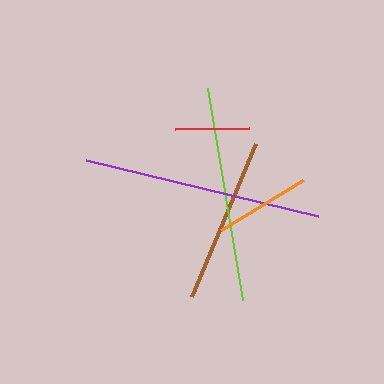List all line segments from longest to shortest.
From longest to shortest: purple, lime, brown, orange, red.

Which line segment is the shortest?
The red line is the shortest at approximately 74 pixels.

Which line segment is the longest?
The purple line is the longest at approximately 239 pixels.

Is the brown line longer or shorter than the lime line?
The lime line is longer than the brown line.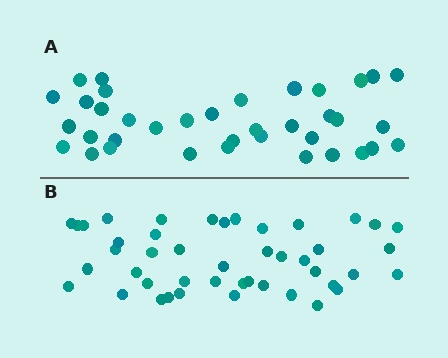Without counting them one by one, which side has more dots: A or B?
Region B (the bottom region) has more dots.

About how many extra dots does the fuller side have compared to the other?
Region B has roughly 8 or so more dots than region A.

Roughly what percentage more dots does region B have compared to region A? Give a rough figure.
About 20% more.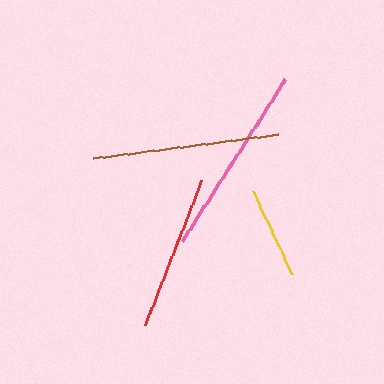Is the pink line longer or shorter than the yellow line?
The pink line is longer than the yellow line.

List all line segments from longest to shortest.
From longest to shortest: pink, brown, red, yellow.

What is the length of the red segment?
The red segment is approximately 155 pixels long.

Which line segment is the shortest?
The yellow line is the shortest at approximately 92 pixels.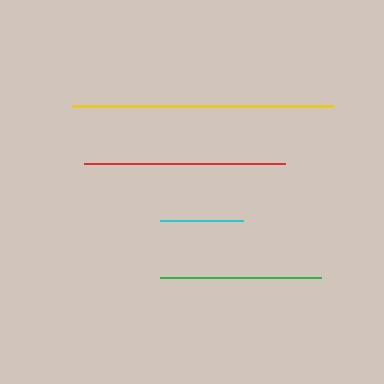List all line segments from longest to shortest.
From longest to shortest: yellow, red, green, cyan.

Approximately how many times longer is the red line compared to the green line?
The red line is approximately 1.2 times the length of the green line.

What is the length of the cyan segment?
The cyan segment is approximately 83 pixels long.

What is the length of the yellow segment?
The yellow segment is approximately 261 pixels long.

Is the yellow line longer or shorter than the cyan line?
The yellow line is longer than the cyan line.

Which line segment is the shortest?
The cyan line is the shortest at approximately 83 pixels.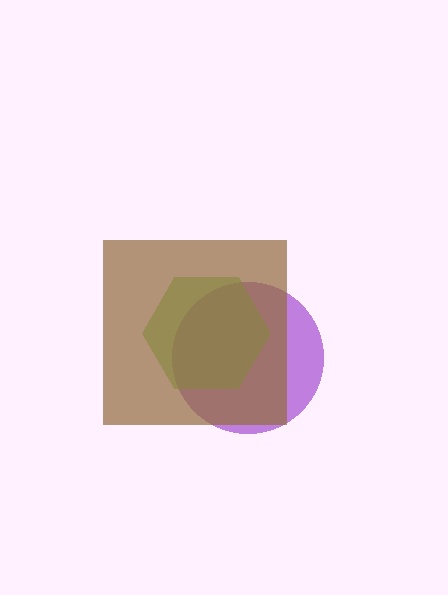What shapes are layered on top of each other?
The layered shapes are: a purple circle, a lime hexagon, a brown square.